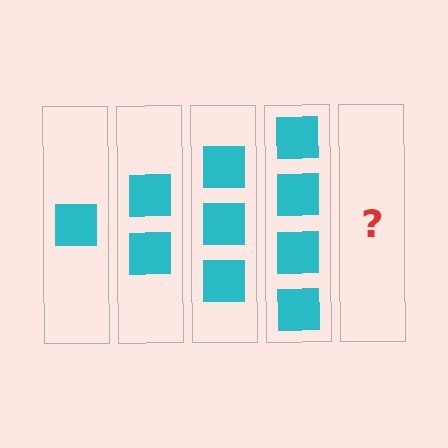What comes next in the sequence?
The next element should be 5 squares.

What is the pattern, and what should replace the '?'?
The pattern is that each step adds one more square. The '?' should be 5 squares.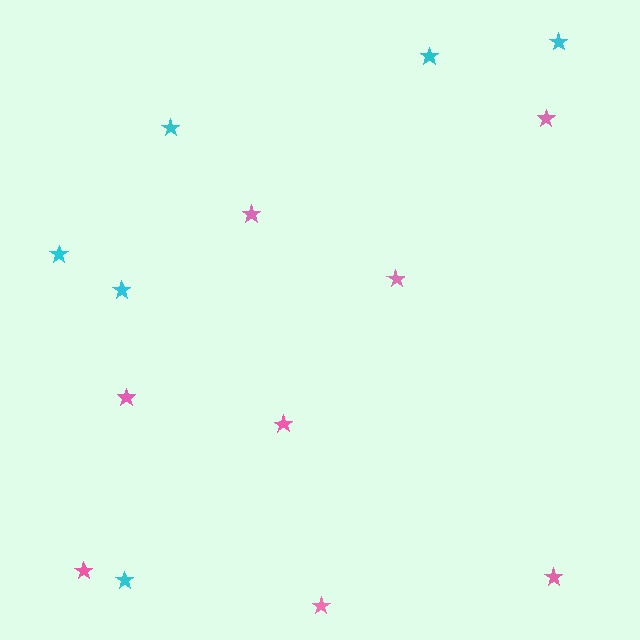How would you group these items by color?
There are 2 groups: one group of cyan stars (6) and one group of pink stars (8).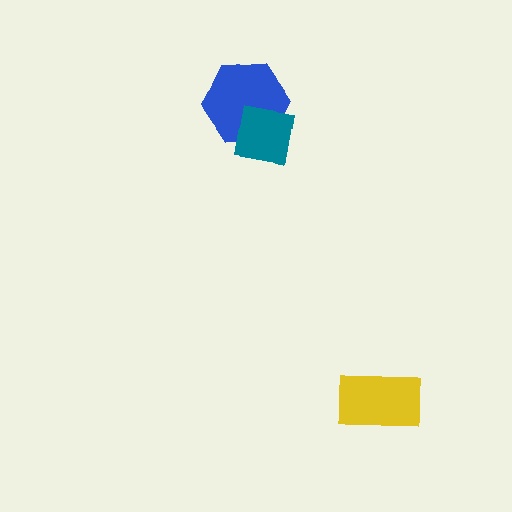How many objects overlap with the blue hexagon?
1 object overlaps with the blue hexagon.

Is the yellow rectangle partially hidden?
No, no other shape covers it.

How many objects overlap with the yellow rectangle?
0 objects overlap with the yellow rectangle.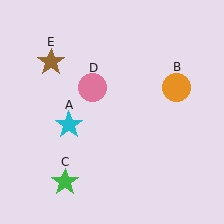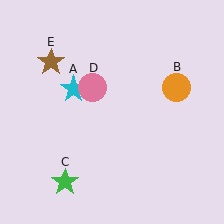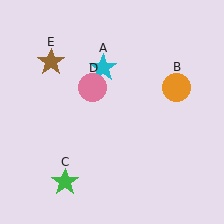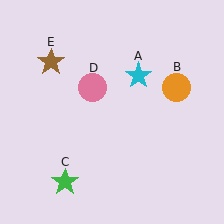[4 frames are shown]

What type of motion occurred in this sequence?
The cyan star (object A) rotated clockwise around the center of the scene.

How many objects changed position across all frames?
1 object changed position: cyan star (object A).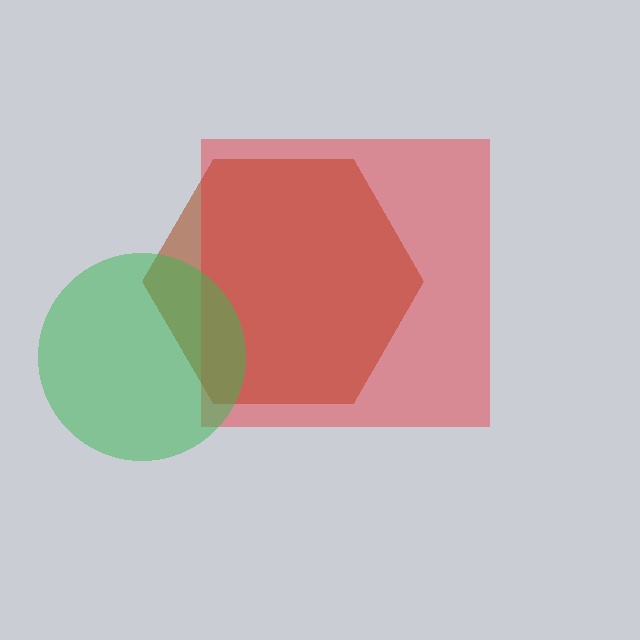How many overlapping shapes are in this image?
There are 3 overlapping shapes in the image.